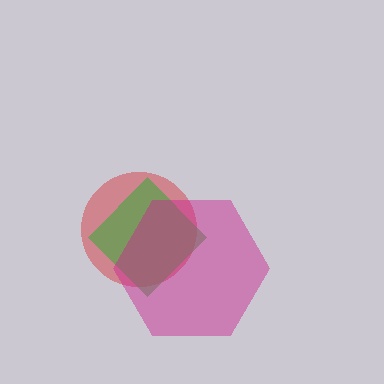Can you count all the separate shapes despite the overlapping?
Yes, there are 3 separate shapes.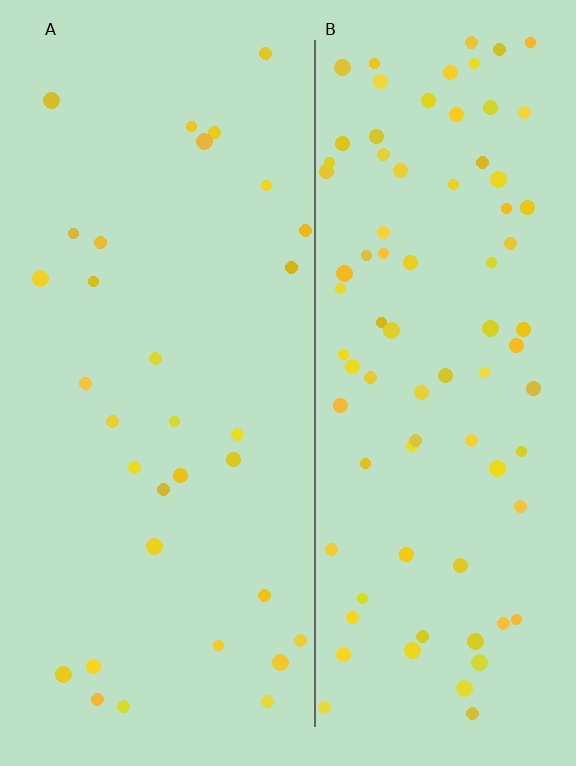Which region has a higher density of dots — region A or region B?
B (the right).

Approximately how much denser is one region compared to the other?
Approximately 2.7× — region B over region A.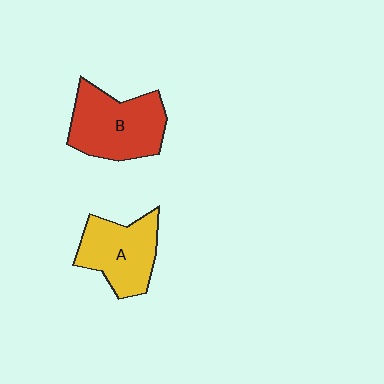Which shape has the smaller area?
Shape A (yellow).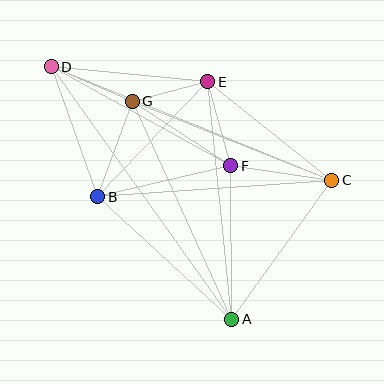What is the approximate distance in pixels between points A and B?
The distance between A and B is approximately 181 pixels.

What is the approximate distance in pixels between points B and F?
The distance between B and F is approximately 137 pixels.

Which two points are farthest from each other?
Points A and D are farthest from each other.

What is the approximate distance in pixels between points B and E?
The distance between B and E is approximately 159 pixels.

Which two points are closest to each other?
Points E and G are closest to each other.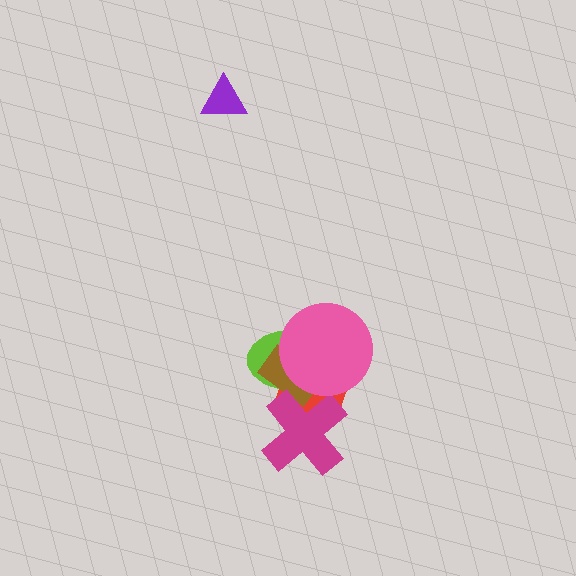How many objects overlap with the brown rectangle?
4 objects overlap with the brown rectangle.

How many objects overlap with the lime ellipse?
4 objects overlap with the lime ellipse.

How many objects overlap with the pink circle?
3 objects overlap with the pink circle.